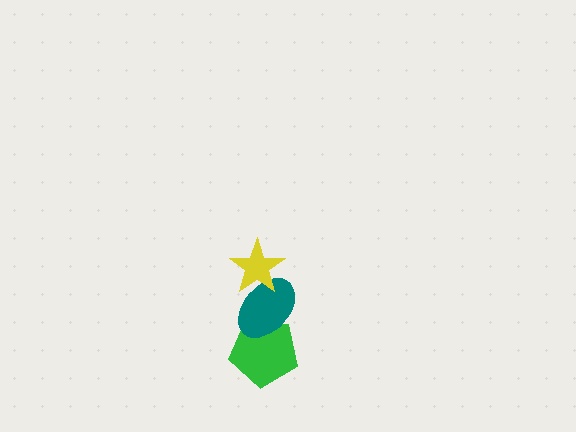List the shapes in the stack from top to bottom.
From top to bottom: the yellow star, the teal ellipse, the green pentagon.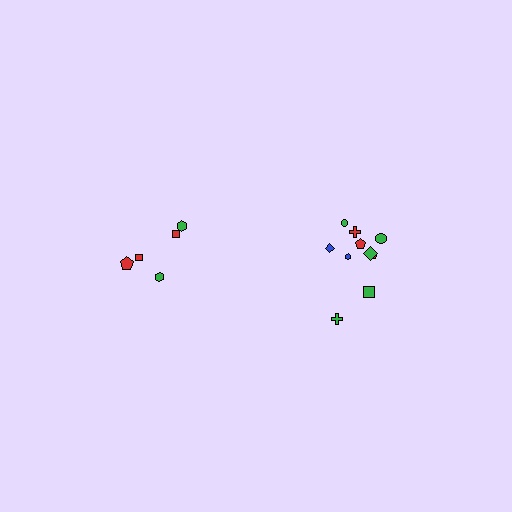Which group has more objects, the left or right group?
The right group.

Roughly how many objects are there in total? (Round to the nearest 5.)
Roughly 15 objects in total.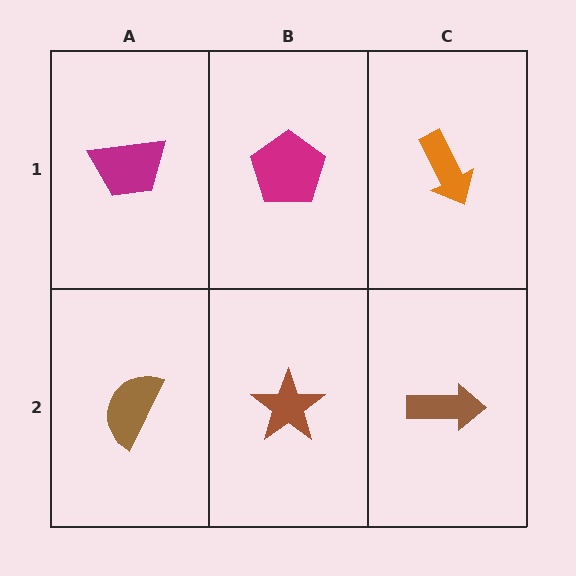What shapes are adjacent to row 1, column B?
A brown star (row 2, column B), a magenta trapezoid (row 1, column A), an orange arrow (row 1, column C).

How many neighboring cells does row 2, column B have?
3.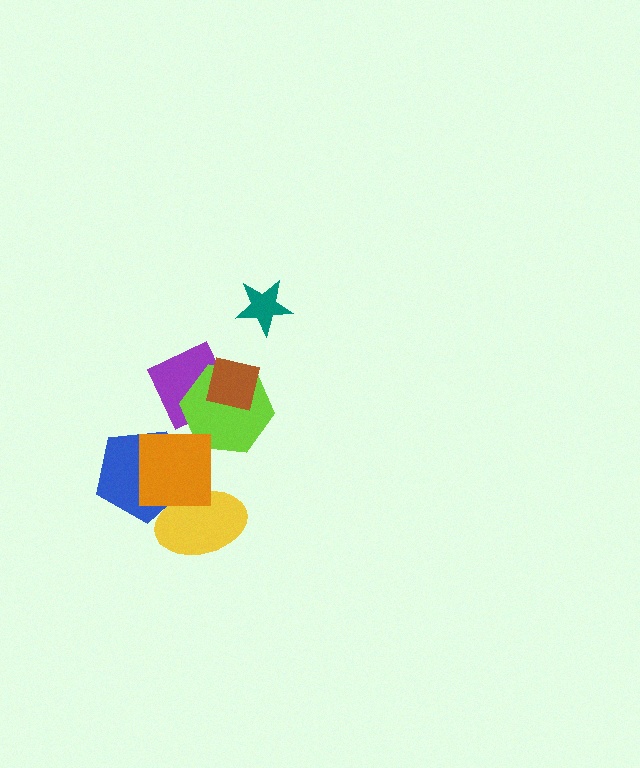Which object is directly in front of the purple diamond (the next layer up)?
The lime hexagon is directly in front of the purple diamond.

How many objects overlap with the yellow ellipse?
2 objects overlap with the yellow ellipse.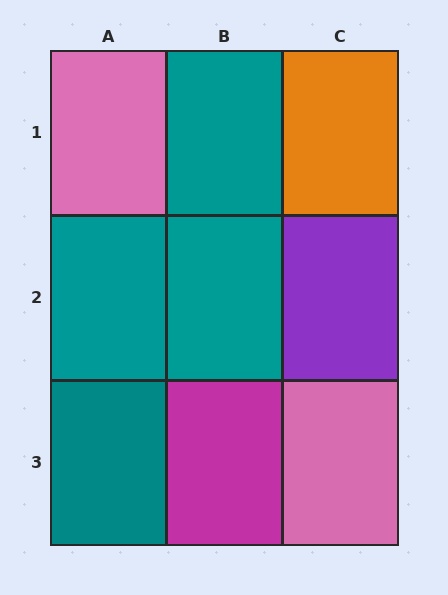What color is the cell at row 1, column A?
Pink.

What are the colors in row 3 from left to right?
Teal, magenta, pink.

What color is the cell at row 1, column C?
Orange.